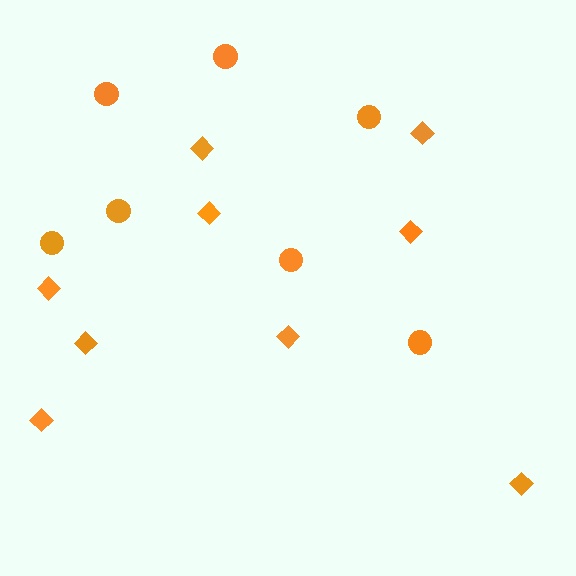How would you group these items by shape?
There are 2 groups: one group of circles (7) and one group of diamonds (9).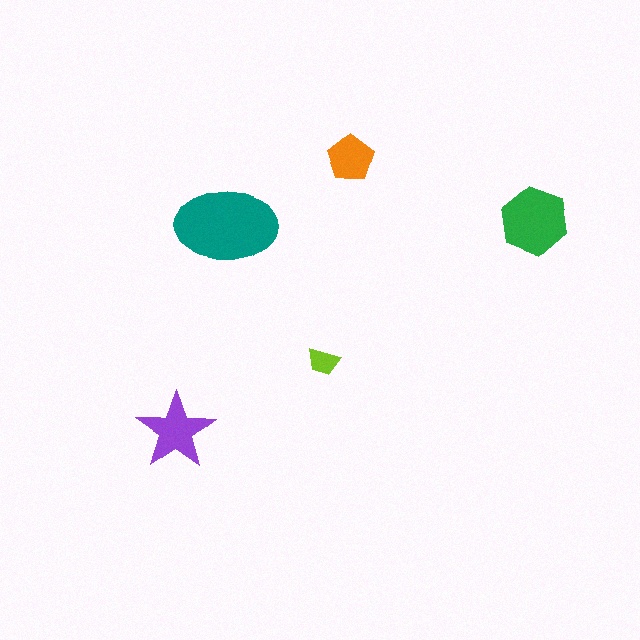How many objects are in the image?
There are 5 objects in the image.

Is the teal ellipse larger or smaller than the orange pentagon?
Larger.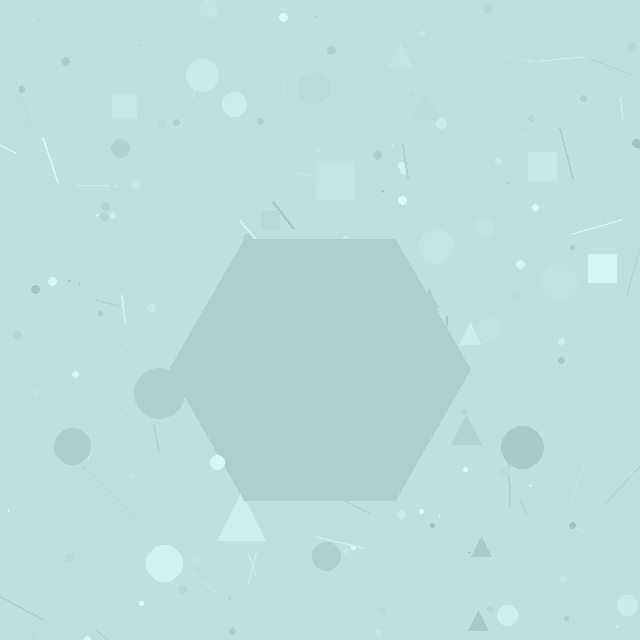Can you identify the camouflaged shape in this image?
The camouflaged shape is a hexagon.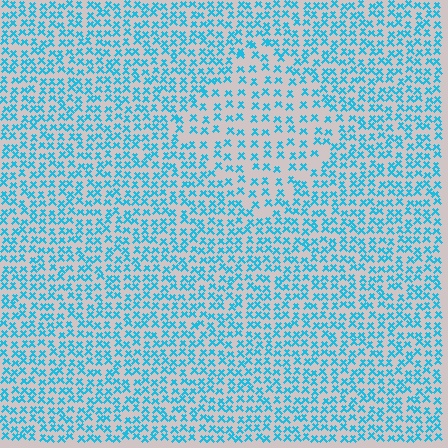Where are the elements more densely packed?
The elements are more densely packed outside the diamond boundary.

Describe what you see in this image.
The image contains small cyan elements arranged at two different densities. A diamond-shaped region is visible where the elements are less densely packed than the surrounding area.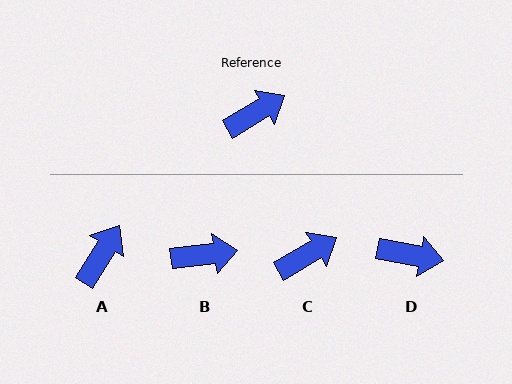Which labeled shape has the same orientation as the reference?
C.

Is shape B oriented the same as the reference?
No, it is off by about 23 degrees.